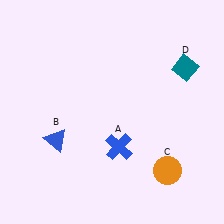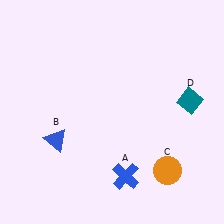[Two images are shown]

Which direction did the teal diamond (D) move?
The teal diamond (D) moved down.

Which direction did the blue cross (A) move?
The blue cross (A) moved down.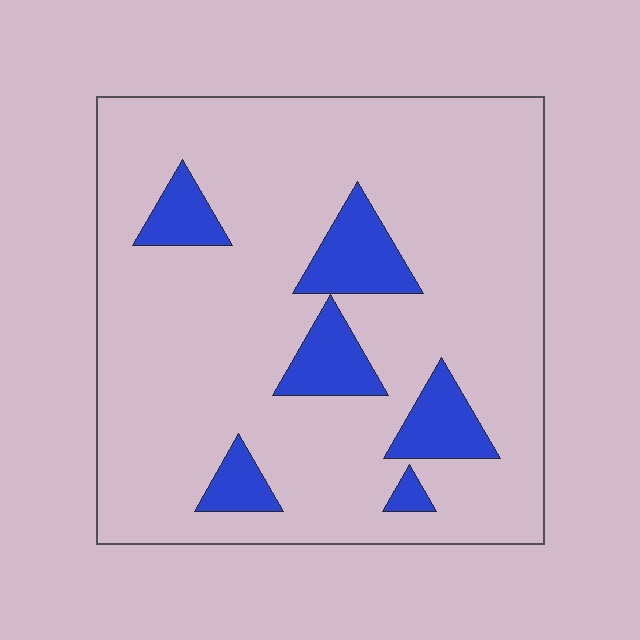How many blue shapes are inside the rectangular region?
6.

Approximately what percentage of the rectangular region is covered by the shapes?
Approximately 15%.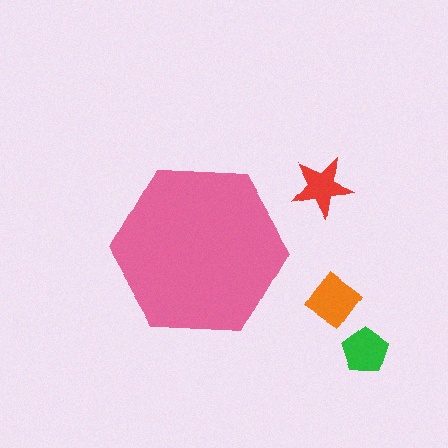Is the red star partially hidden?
No, the red star is fully visible.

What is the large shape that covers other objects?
A pink hexagon.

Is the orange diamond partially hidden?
No, the orange diamond is fully visible.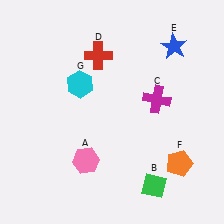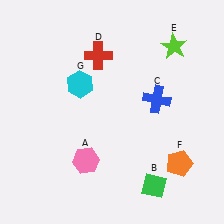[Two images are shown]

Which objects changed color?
C changed from magenta to blue. E changed from blue to lime.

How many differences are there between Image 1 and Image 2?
There are 2 differences between the two images.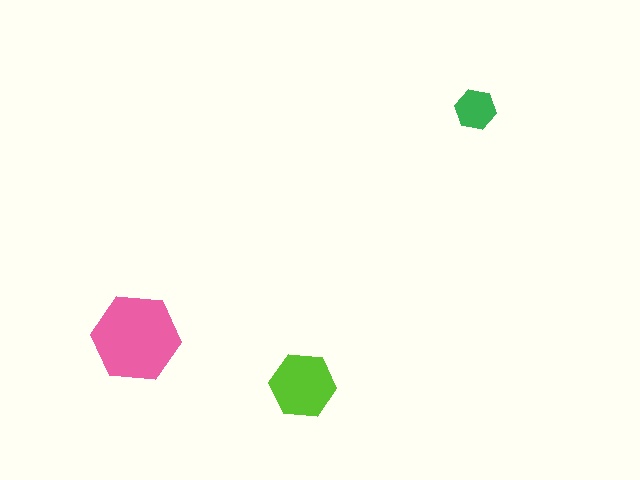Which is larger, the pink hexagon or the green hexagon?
The pink one.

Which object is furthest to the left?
The pink hexagon is leftmost.